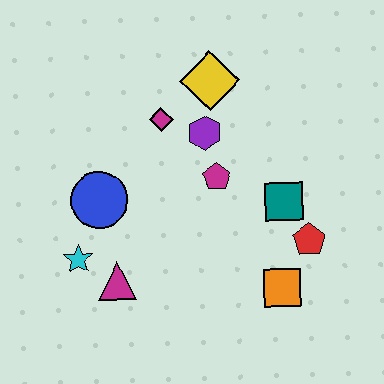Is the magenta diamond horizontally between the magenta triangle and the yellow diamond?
Yes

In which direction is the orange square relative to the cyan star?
The orange square is to the right of the cyan star.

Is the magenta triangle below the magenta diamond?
Yes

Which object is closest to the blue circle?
The cyan star is closest to the blue circle.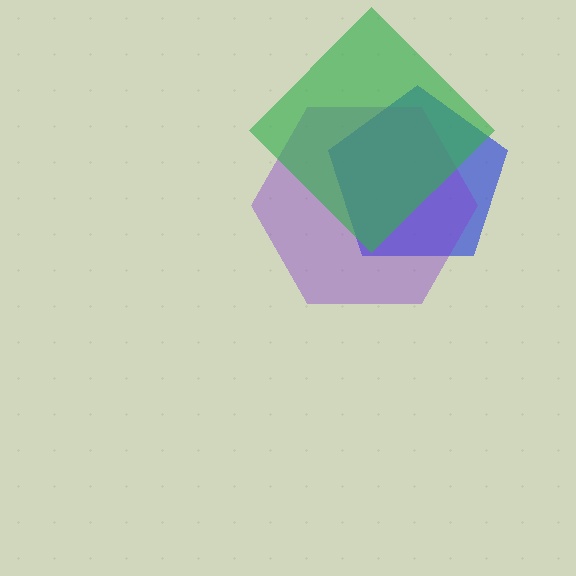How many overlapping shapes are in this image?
There are 3 overlapping shapes in the image.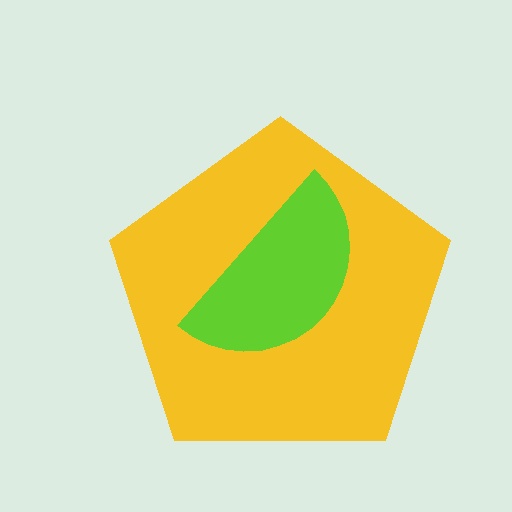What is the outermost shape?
The yellow pentagon.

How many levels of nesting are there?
2.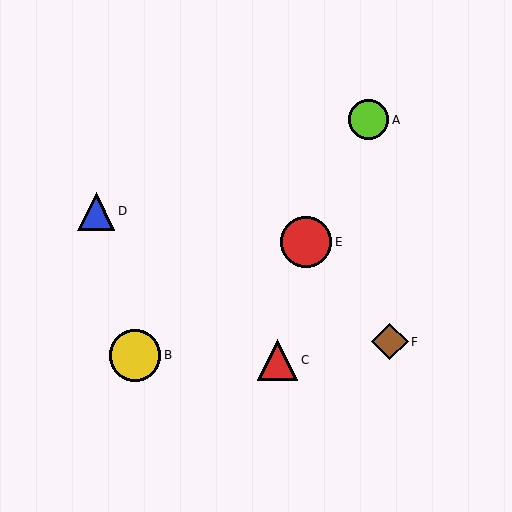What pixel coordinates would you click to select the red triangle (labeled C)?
Click at (278, 360) to select the red triangle C.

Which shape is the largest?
The yellow circle (labeled B) is the largest.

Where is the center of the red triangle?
The center of the red triangle is at (278, 360).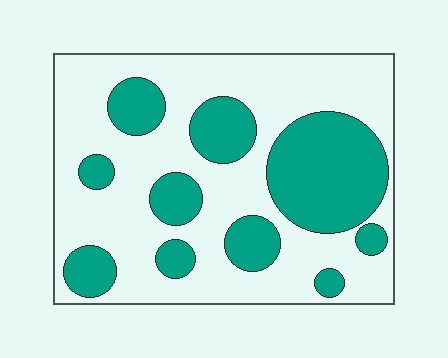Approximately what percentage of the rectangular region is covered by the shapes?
Approximately 35%.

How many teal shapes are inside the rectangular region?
10.